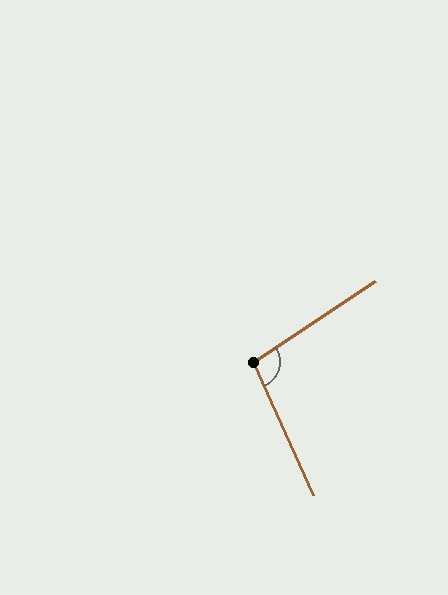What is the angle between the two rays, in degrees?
Approximately 100 degrees.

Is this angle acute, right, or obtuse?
It is obtuse.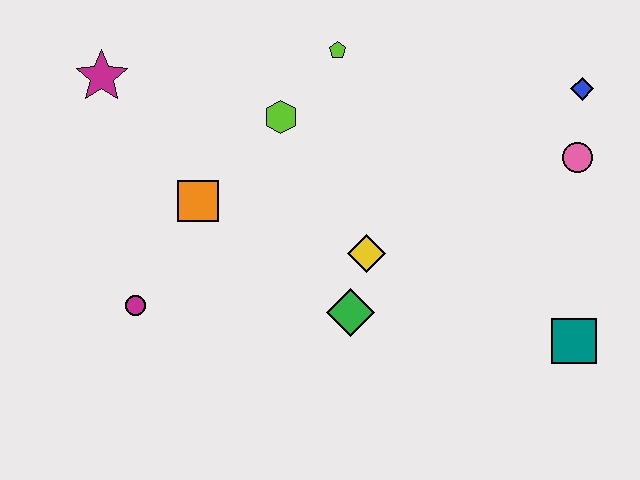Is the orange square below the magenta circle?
No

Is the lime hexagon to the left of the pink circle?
Yes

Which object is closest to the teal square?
The pink circle is closest to the teal square.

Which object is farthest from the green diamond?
The magenta star is farthest from the green diamond.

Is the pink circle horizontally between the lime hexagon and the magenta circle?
No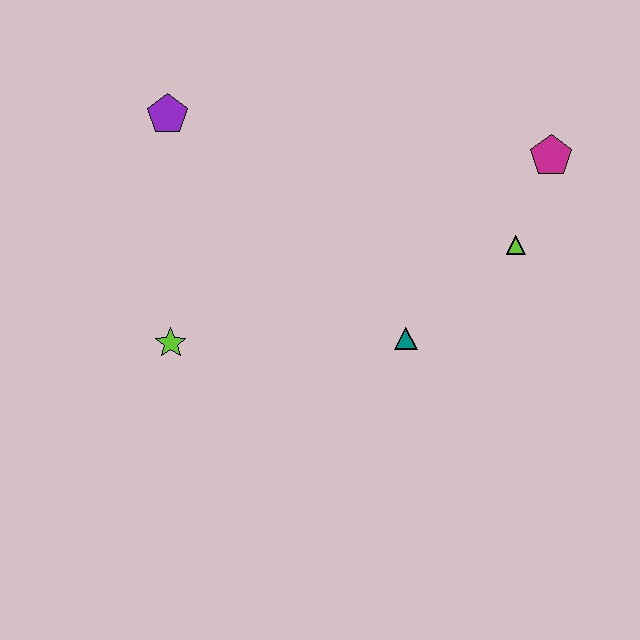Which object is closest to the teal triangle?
The lime triangle is closest to the teal triangle.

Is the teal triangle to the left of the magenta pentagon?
Yes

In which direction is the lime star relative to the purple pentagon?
The lime star is below the purple pentagon.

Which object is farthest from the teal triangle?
The purple pentagon is farthest from the teal triangle.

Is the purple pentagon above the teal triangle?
Yes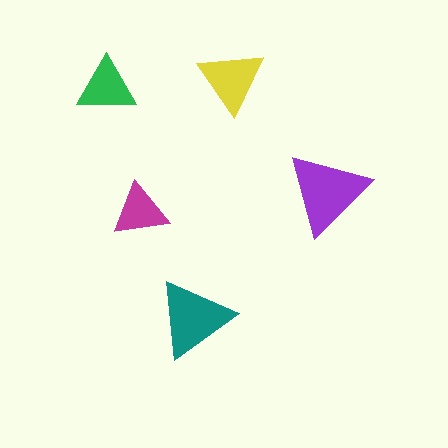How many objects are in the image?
There are 5 objects in the image.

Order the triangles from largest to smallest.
the purple one, the teal one, the yellow one, the green one, the magenta one.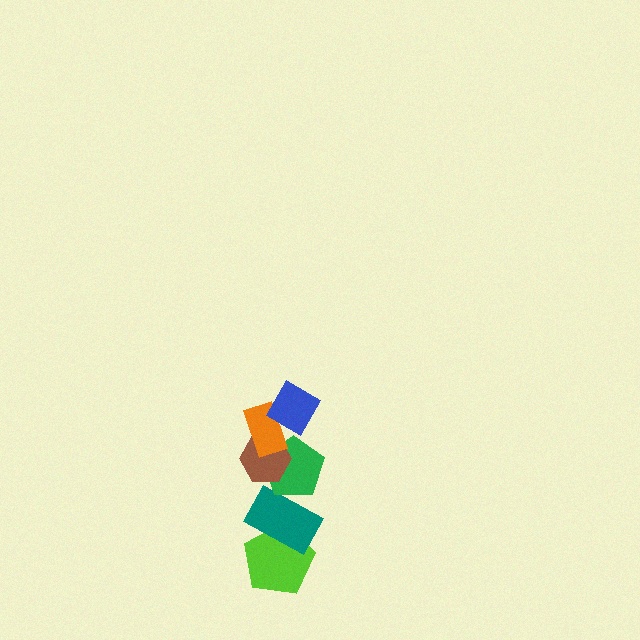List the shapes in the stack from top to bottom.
From top to bottom: the blue diamond, the orange rectangle, the brown hexagon, the green pentagon, the teal rectangle, the lime pentagon.